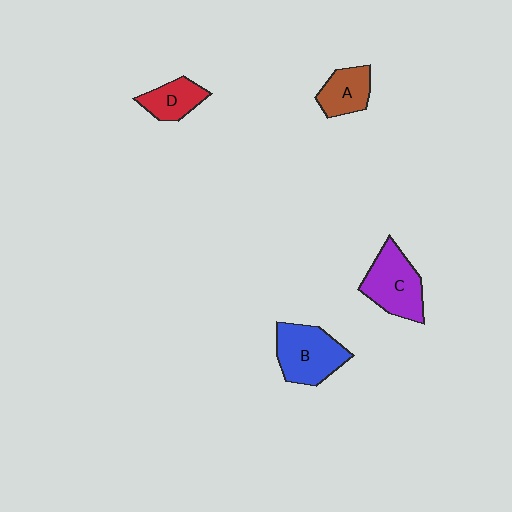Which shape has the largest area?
Shape B (blue).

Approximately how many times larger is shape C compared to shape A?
Approximately 1.6 times.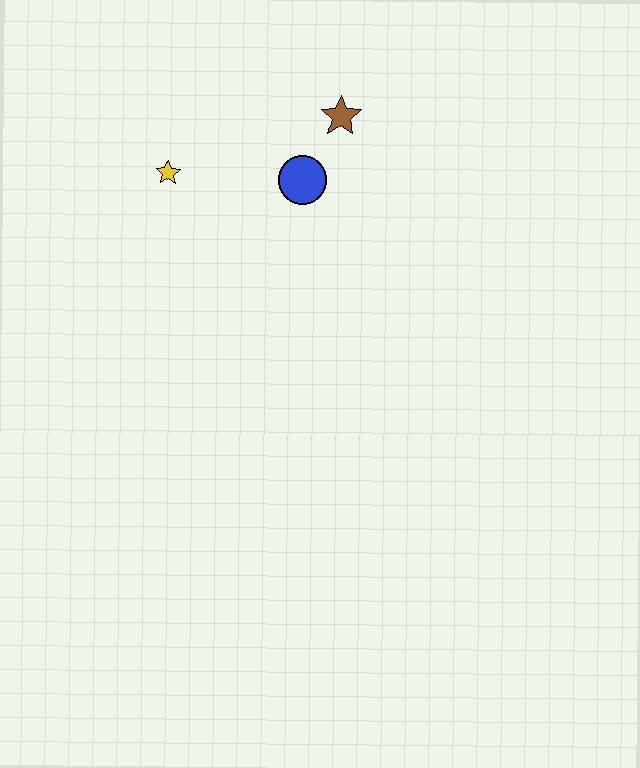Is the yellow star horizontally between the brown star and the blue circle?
No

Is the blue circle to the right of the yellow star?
Yes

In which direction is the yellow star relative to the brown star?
The yellow star is to the left of the brown star.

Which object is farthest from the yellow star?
The brown star is farthest from the yellow star.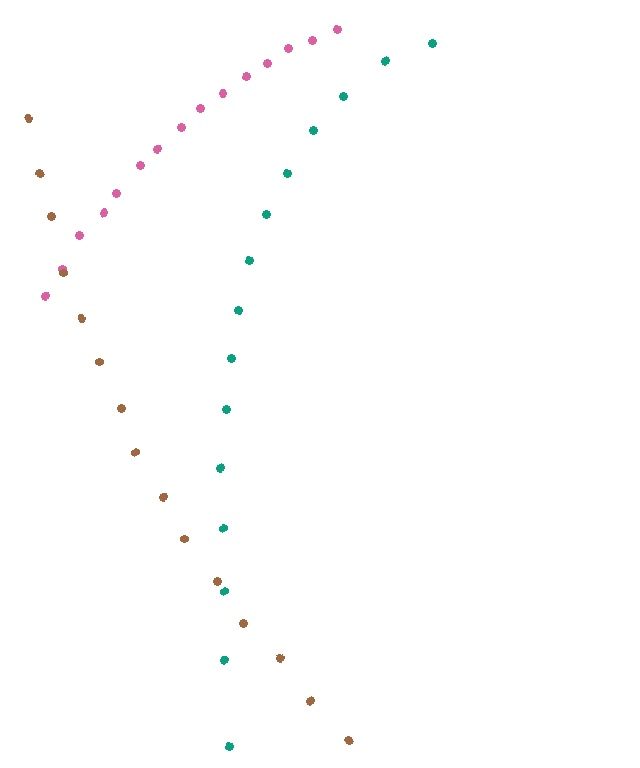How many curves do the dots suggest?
There are 3 distinct paths.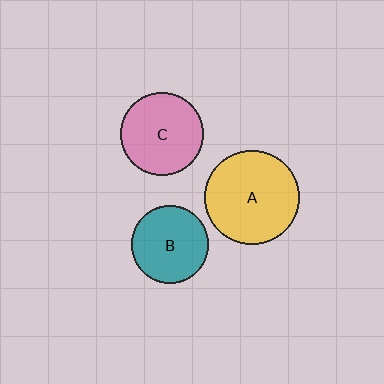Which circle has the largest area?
Circle A (yellow).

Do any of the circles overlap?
No, none of the circles overlap.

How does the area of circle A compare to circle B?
Approximately 1.5 times.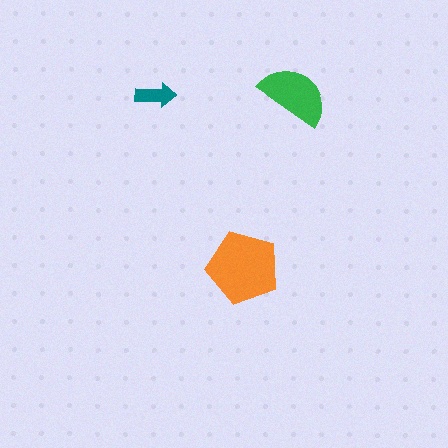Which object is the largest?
The orange pentagon.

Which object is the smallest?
The teal arrow.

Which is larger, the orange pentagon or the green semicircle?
The orange pentagon.